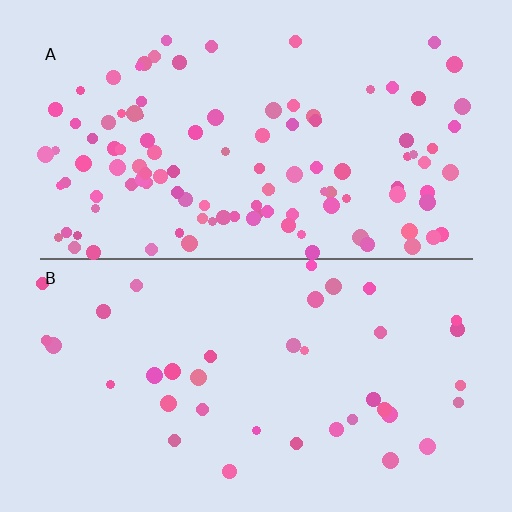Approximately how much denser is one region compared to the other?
Approximately 2.9× — region A over region B.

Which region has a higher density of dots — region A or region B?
A (the top).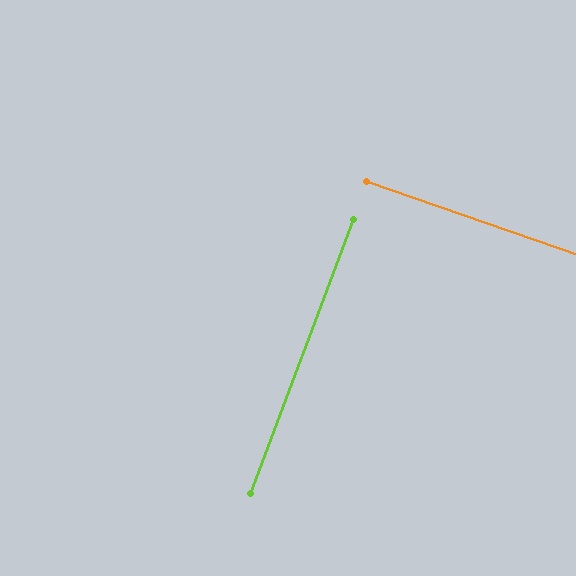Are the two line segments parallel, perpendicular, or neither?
Perpendicular — they meet at approximately 88°.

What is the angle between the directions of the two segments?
Approximately 88 degrees.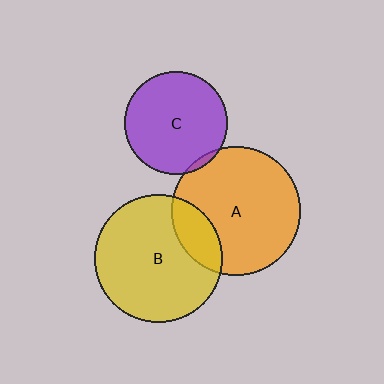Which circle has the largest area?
Circle A (orange).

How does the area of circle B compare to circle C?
Approximately 1.5 times.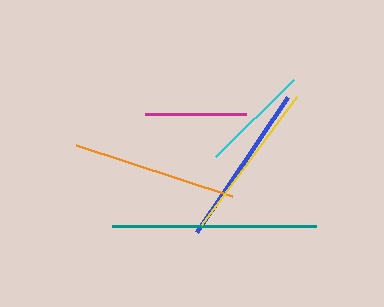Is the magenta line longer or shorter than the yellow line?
The yellow line is longer than the magenta line.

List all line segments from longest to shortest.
From longest to shortest: teal, orange, blue, yellow, cyan, magenta.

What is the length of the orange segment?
The orange segment is approximately 164 pixels long.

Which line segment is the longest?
The teal line is the longest at approximately 204 pixels.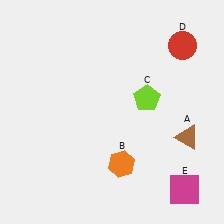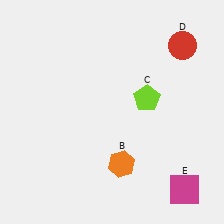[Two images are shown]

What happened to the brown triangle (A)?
The brown triangle (A) was removed in Image 2. It was in the bottom-right area of Image 1.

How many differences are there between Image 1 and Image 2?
There is 1 difference between the two images.